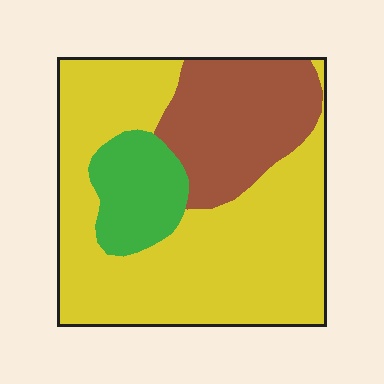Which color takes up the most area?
Yellow, at roughly 60%.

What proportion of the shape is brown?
Brown covers 24% of the shape.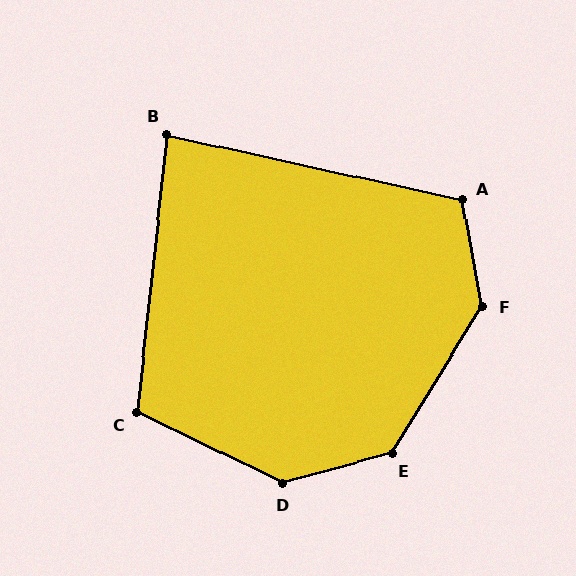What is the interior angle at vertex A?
Approximately 113 degrees (obtuse).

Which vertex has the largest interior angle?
D, at approximately 139 degrees.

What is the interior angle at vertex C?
Approximately 110 degrees (obtuse).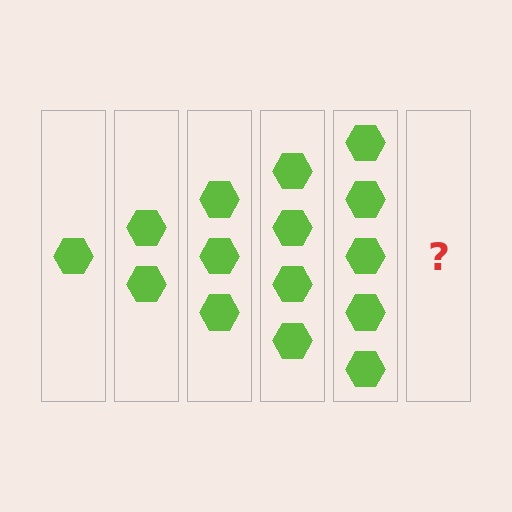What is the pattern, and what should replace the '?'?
The pattern is that each step adds one more hexagon. The '?' should be 6 hexagons.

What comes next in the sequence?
The next element should be 6 hexagons.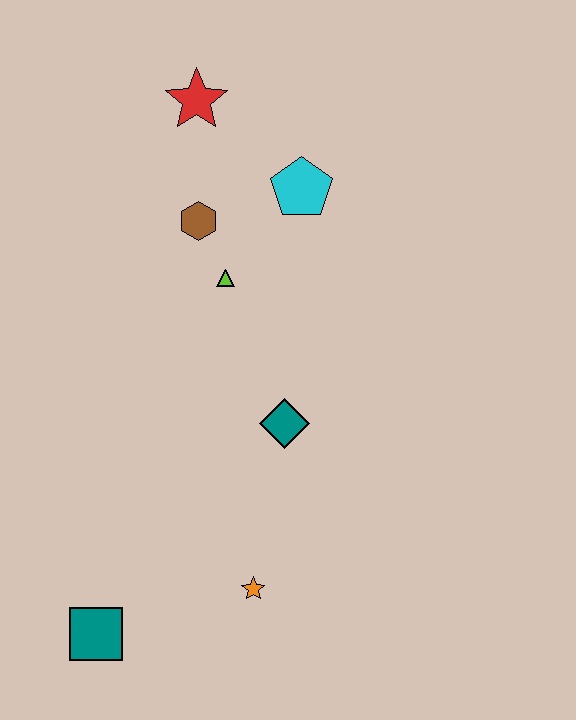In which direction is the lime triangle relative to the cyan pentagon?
The lime triangle is below the cyan pentagon.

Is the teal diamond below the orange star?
No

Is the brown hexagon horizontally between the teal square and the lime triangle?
Yes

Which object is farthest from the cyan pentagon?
The teal square is farthest from the cyan pentagon.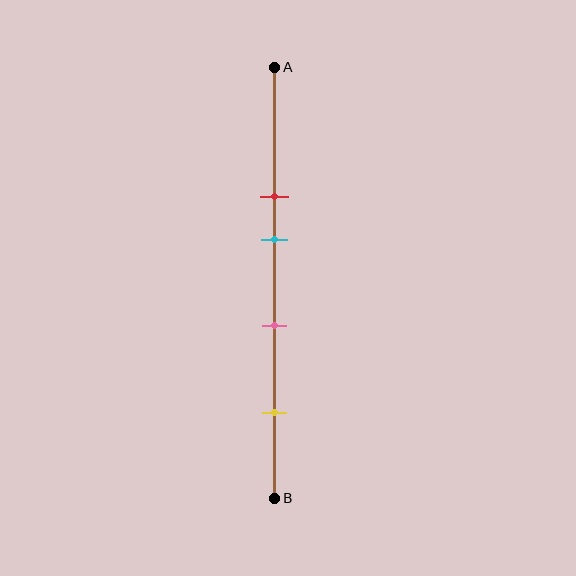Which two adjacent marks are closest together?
The red and cyan marks are the closest adjacent pair.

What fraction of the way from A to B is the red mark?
The red mark is approximately 30% (0.3) of the way from A to B.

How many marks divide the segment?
There are 4 marks dividing the segment.